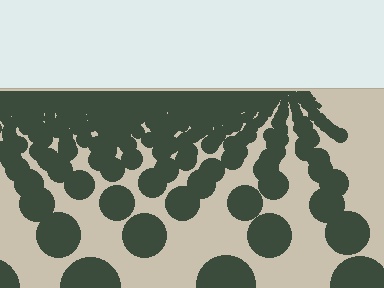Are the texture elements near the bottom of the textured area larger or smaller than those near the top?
Larger. Near the bottom, elements are closer to the viewer and appear at a bigger on-screen size.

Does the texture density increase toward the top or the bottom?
Density increases toward the top.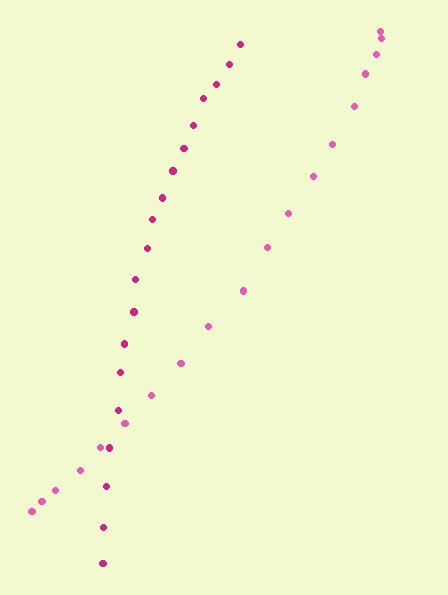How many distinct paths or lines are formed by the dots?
There are 2 distinct paths.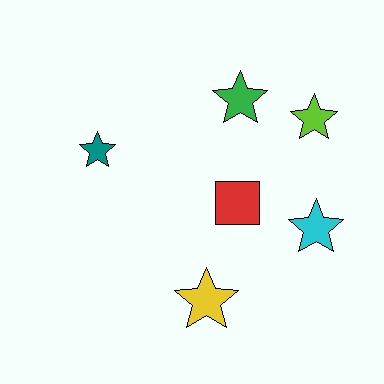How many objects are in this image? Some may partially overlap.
There are 6 objects.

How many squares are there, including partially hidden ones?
There is 1 square.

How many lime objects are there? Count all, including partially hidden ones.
There is 1 lime object.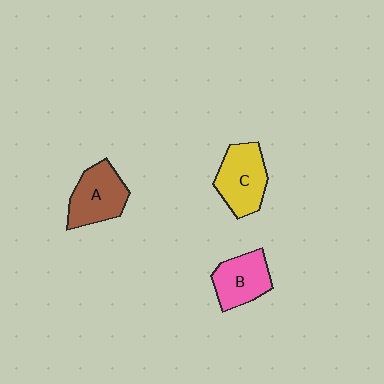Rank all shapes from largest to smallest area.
From largest to smallest: C (yellow), A (brown), B (pink).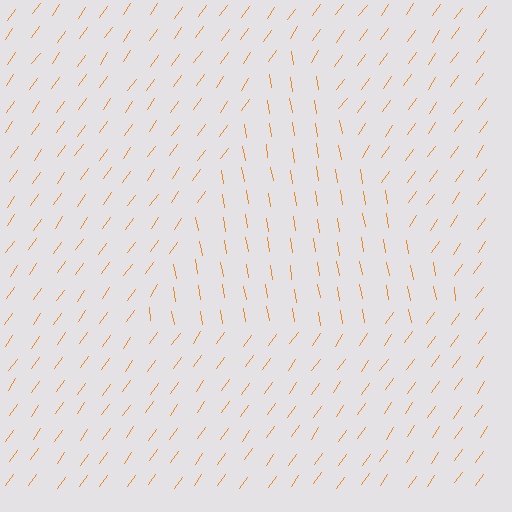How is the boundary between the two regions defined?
The boundary is defined purely by a change in line orientation (approximately 45 degrees difference). All lines are the same color and thickness.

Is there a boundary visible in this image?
Yes, there is a texture boundary formed by a change in line orientation.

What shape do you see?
I see a triangle.